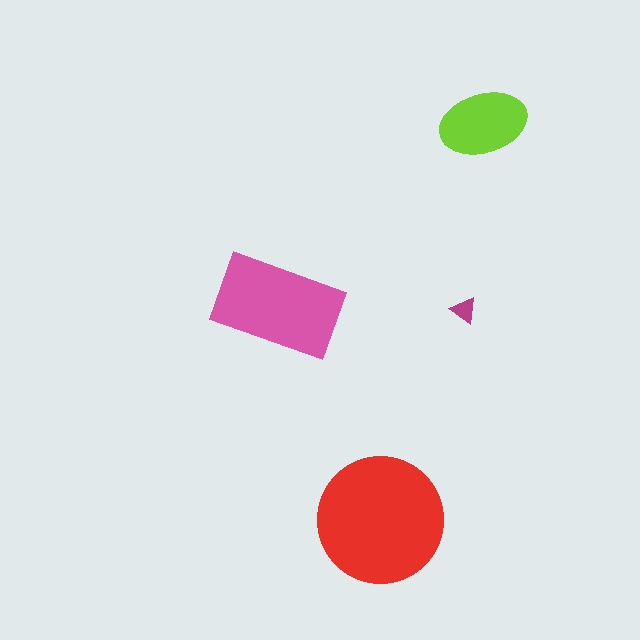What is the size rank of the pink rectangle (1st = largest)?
2nd.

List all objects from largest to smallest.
The red circle, the pink rectangle, the lime ellipse, the magenta triangle.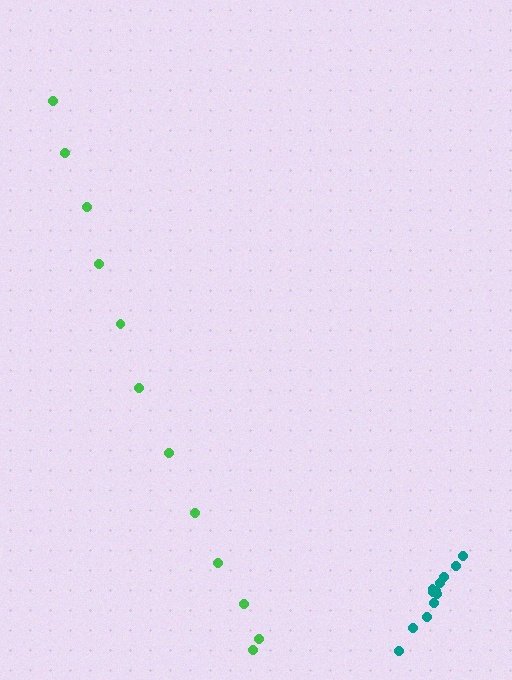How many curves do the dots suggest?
There are 2 distinct paths.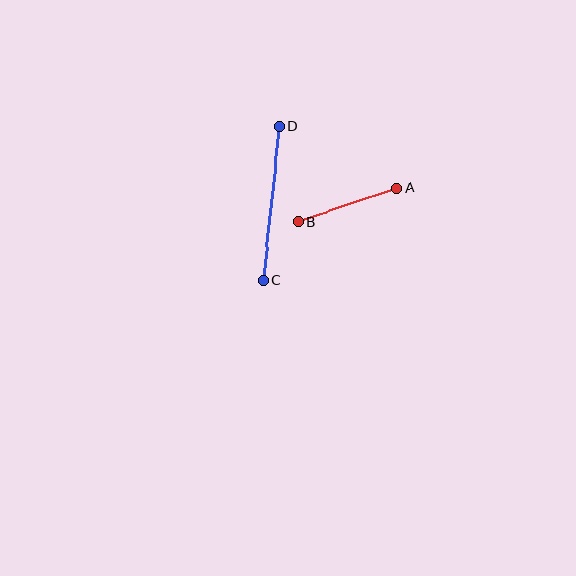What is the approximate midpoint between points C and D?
The midpoint is at approximately (271, 204) pixels.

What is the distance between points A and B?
The distance is approximately 104 pixels.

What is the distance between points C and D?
The distance is approximately 155 pixels.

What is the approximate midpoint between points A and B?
The midpoint is at approximately (348, 205) pixels.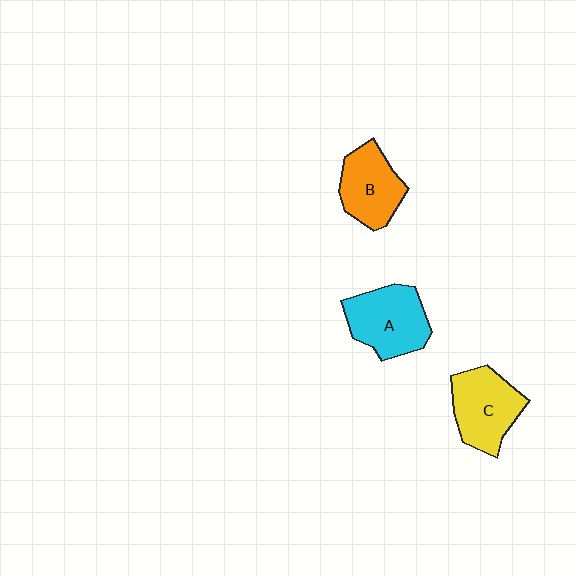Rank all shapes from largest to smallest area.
From largest to smallest: A (cyan), C (yellow), B (orange).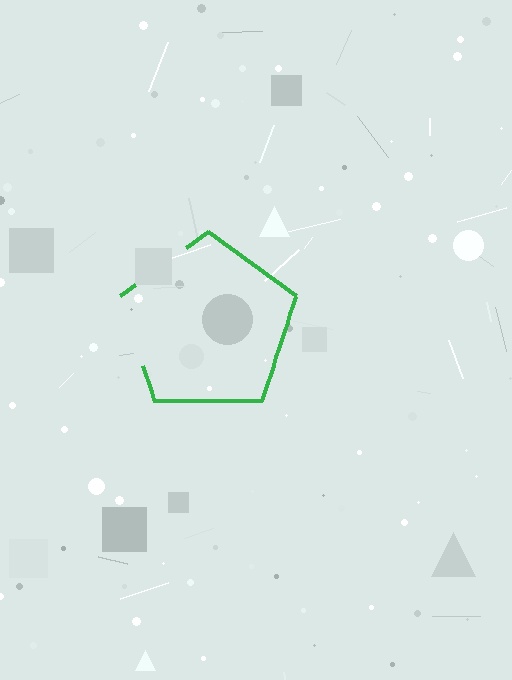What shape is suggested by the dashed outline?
The dashed outline suggests a pentagon.